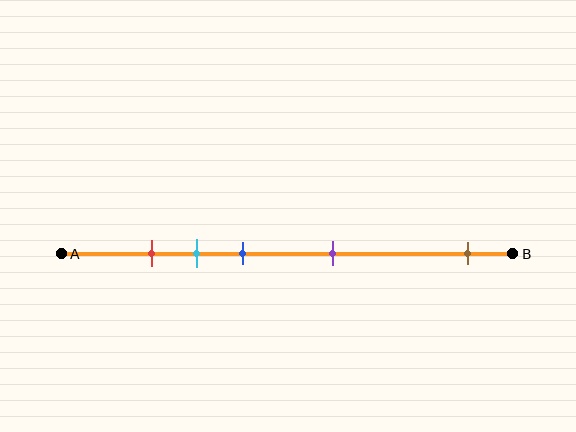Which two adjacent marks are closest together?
The red and cyan marks are the closest adjacent pair.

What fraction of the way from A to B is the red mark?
The red mark is approximately 20% (0.2) of the way from A to B.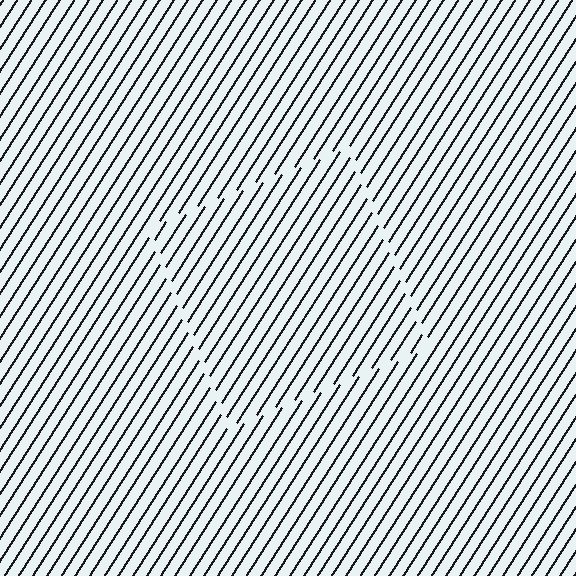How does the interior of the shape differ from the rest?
The interior of the shape contains the same grating, shifted by half a period — the contour is defined by the phase discontinuity where line-ends from the inner and outer gratings abut.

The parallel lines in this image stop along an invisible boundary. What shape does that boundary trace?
An illusory square. The interior of the shape contains the same grating, shifted by half a period — the contour is defined by the phase discontinuity where line-ends from the inner and outer gratings abut.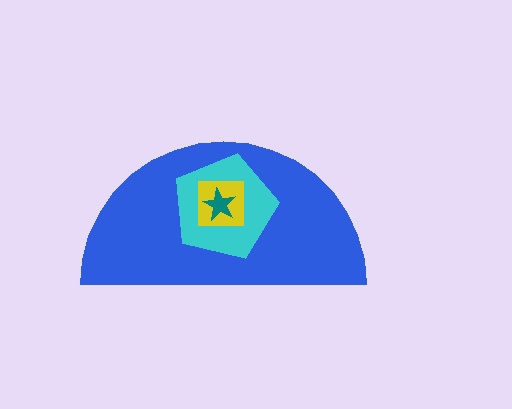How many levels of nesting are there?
4.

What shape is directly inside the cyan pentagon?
The yellow square.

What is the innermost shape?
The teal star.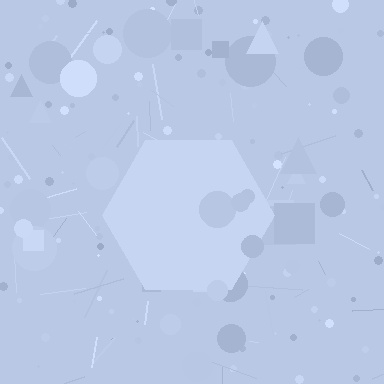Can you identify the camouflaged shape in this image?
The camouflaged shape is a hexagon.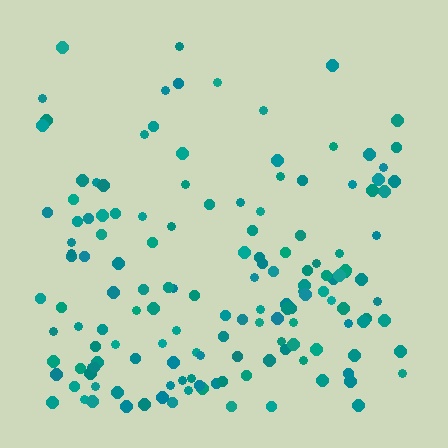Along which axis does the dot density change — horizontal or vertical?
Vertical.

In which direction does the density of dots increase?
From top to bottom, with the bottom side densest.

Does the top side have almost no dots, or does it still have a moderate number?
Still a moderate number, just noticeably fewer than the bottom.